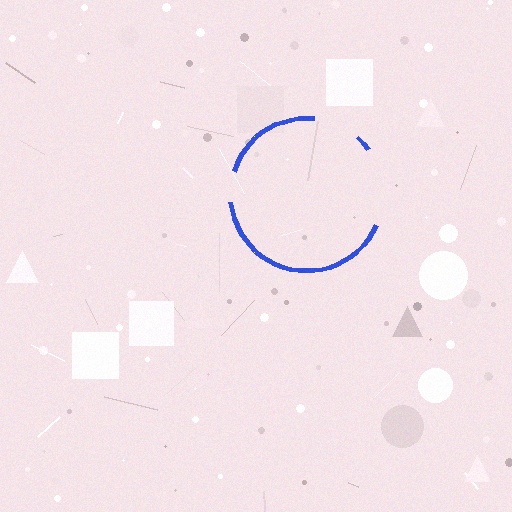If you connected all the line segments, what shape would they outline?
They would outline a circle.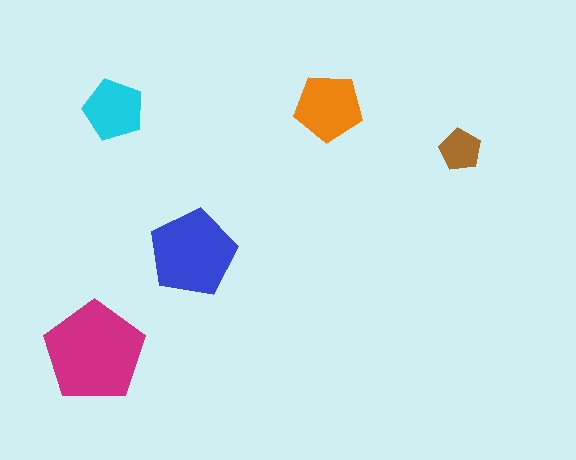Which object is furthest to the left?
The magenta pentagon is leftmost.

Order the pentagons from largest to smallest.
the magenta one, the blue one, the orange one, the cyan one, the brown one.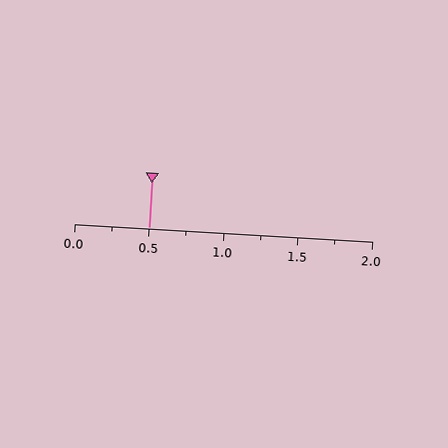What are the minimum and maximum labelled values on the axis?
The axis runs from 0.0 to 2.0.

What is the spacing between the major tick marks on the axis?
The major ticks are spaced 0.5 apart.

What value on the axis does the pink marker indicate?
The marker indicates approximately 0.5.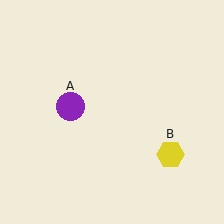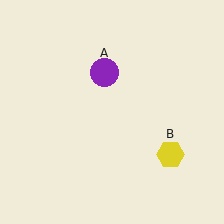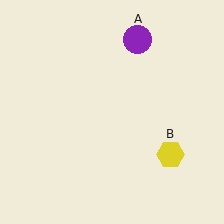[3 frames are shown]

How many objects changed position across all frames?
1 object changed position: purple circle (object A).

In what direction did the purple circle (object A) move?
The purple circle (object A) moved up and to the right.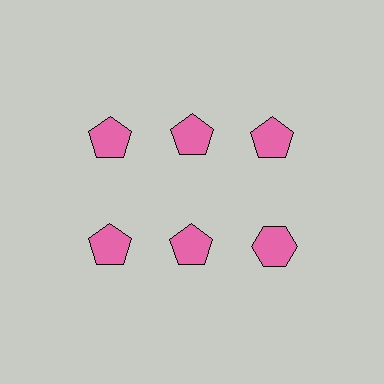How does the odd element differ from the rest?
It has a different shape: hexagon instead of pentagon.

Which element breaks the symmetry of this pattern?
The pink hexagon in the second row, center column breaks the symmetry. All other shapes are pink pentagons.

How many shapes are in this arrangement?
There are 6 shapes arranged in a grid pattern.